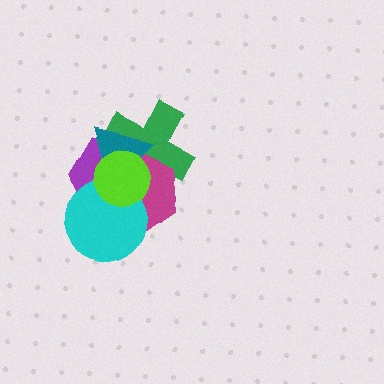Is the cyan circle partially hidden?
Yes, it is partially covered by another shape.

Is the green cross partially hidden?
Yes, it is partially covered by another shape.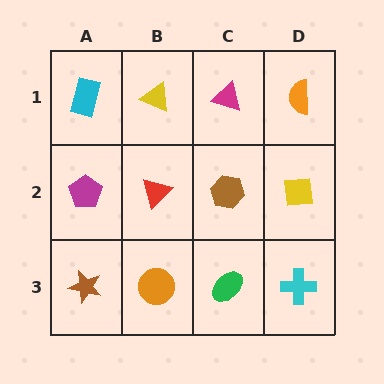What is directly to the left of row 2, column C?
A red triangle.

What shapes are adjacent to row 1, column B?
A red triangle (row 2, column B), a cyan rectangle (row 1, column A), a magenta triangle (row 1, column C).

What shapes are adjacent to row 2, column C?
A magenta triangle (row 1, column C), a green ellipse (row 3, column C), a red triangle (row 2, column B), a yellow square (row 2, column D).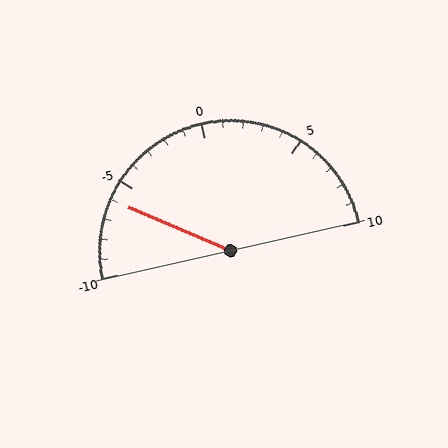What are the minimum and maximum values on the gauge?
The gauge ranges from -10 to 10.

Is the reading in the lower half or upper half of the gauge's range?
The reading is in the lower half of the range (-10 to 10).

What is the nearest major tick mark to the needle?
The nearest major tick mark is -5.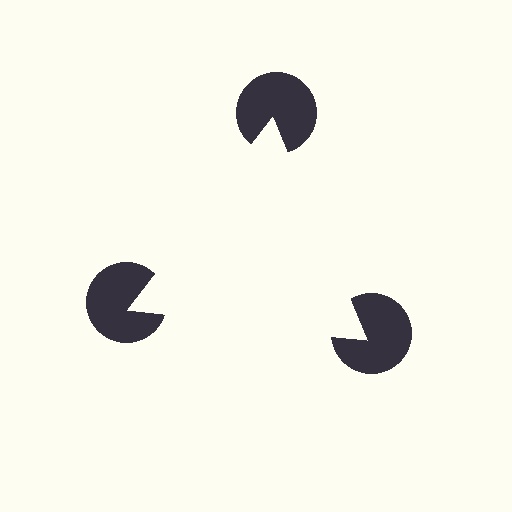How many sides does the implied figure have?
3 sides.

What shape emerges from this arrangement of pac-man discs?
An illusory triangle — its edges are inferred from the aligned wedge cuts in the pac-man discs, not physically drawn.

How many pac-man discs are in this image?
There are 3 — one at each vertex of the illusory triangle.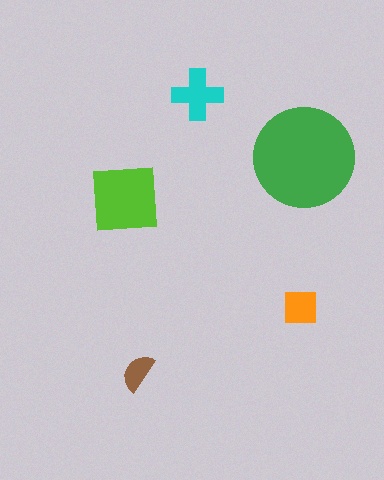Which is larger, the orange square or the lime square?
The lime square.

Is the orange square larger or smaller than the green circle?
Smaller.